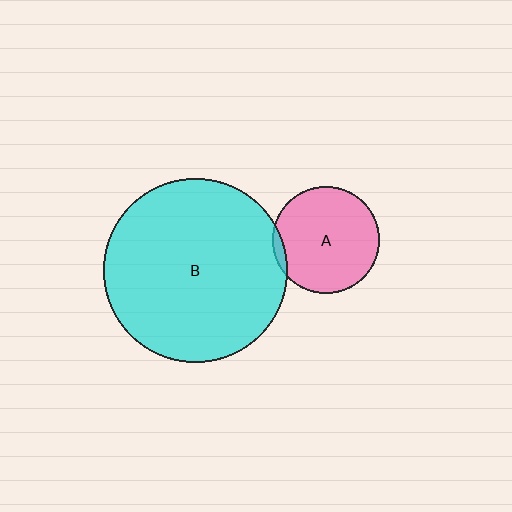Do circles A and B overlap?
Yes.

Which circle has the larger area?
Circle B (cyan).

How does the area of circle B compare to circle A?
Approximately 2.9 times.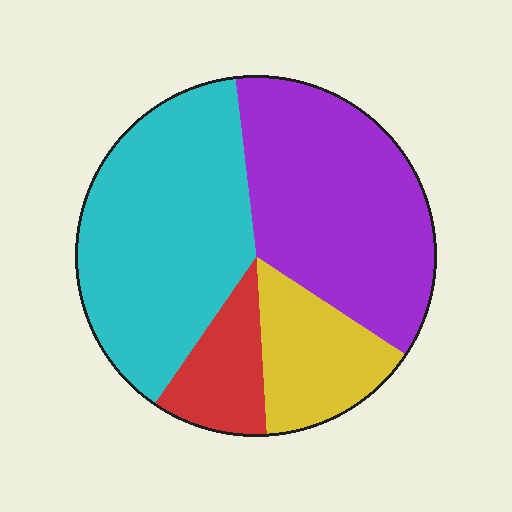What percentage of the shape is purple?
Purple takes up about three eighths (3/8) of the shape.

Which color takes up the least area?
Red, at roughly 10%.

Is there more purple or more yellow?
Purple.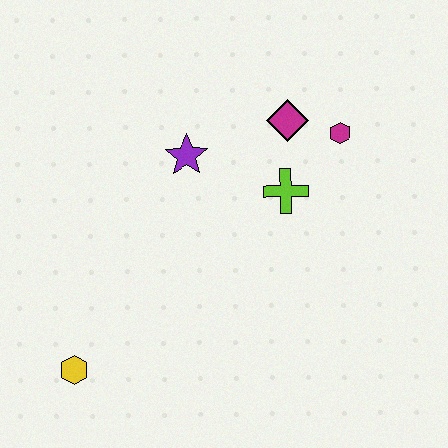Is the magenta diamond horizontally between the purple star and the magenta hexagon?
Yes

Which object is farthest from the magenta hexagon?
The yellow hexagon is farthest from the magenta hexagon.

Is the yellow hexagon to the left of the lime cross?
Yes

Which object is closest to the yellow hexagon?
The purple star is closest to the yellow hexagon.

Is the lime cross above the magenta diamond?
No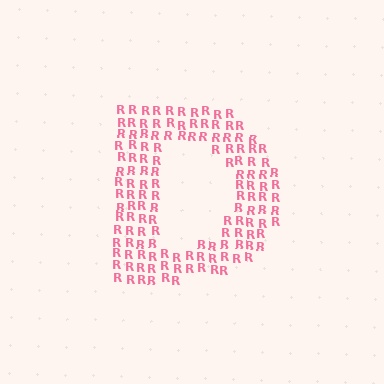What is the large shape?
The large shape is the letter D.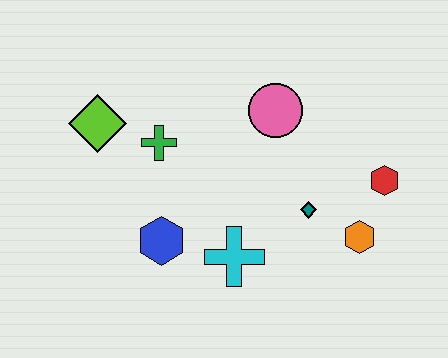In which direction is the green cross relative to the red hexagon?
The green cross is to the left of the red hexagon.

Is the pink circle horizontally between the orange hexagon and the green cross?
Yes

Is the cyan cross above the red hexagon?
No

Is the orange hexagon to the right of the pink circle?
Yes